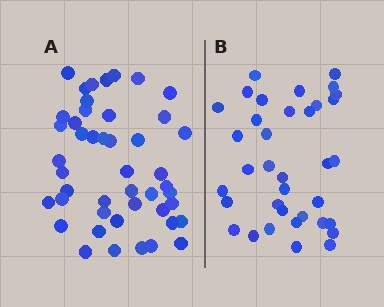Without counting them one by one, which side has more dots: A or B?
Region A (the left region) has more dots.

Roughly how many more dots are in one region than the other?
Region A has roughly 10 or so more dots than region B.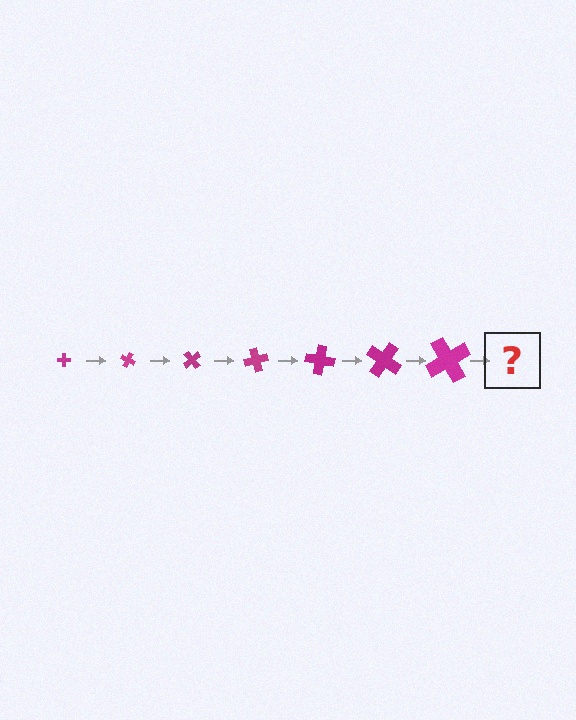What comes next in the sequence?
The next element should be a cross, larger than the previous one and rotated 175 degrees from the start.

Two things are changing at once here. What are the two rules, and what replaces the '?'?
The two rules are that the cross grows larger each step and it rotates 25 degrees each step. The '?' should be a cross, larger than the previous one and rotated 175 degrees from the start.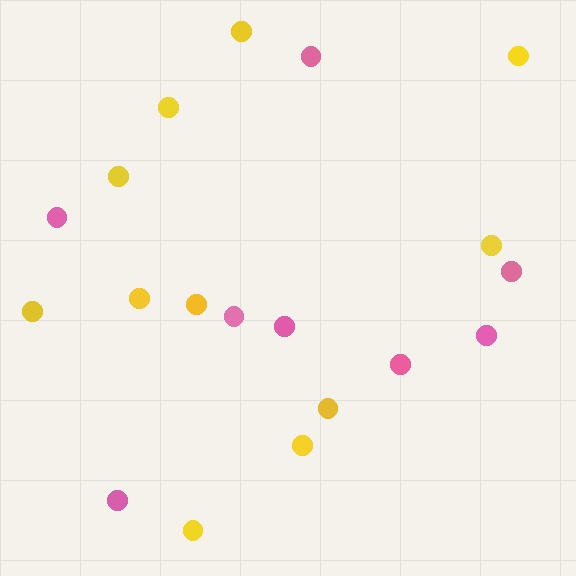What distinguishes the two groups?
There are 2 groups: one group of yellow circles (11) and one group of pink circles (8).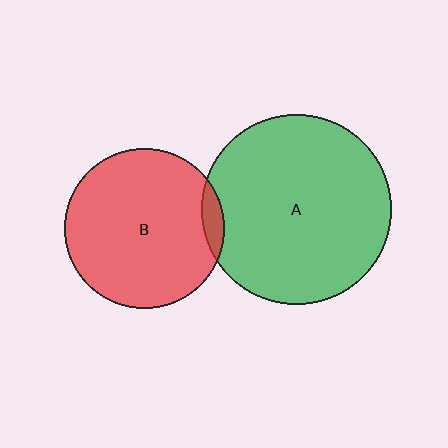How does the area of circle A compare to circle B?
Approximately 1.4 times.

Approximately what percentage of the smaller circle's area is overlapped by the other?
Approximately 5%.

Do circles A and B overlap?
Yes.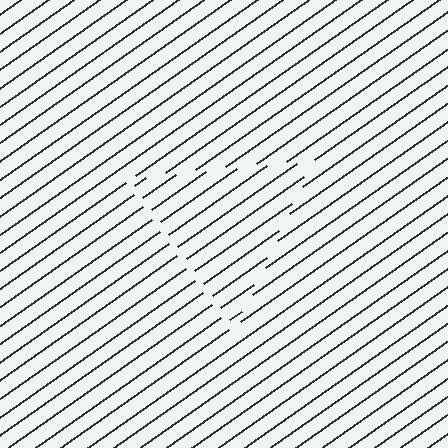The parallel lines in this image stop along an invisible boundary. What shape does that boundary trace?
An illusory triangle. The interior of the shape contains the same grating, shifted by half a period — the contour is defined by the phase discontinuity where line-ends from the inner and outer gratings abut.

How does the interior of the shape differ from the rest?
The interior of the shape contains the same grating, shifted by half a period — the contour is defined by the phase discontinuity where line-ends from the inner and outer gratings abut.